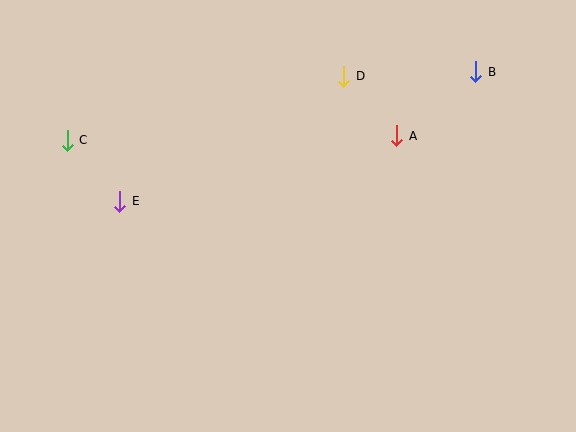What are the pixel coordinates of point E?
Point E is at (120, 201).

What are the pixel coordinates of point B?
Point B is at (476, 72).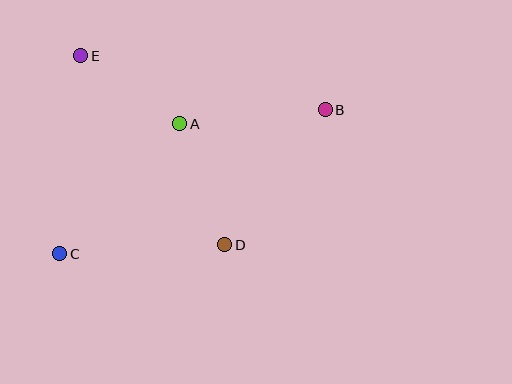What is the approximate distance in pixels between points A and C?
The distance between A and C is approximately 177 pixels.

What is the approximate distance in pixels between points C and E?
The distance between C and E is approximately 199 pixels.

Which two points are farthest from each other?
Points B and C are farthest from each other.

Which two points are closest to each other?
Points A and E are closest to each other.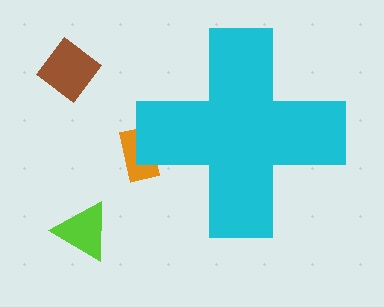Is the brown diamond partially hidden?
No, the brown diamond is fully visible.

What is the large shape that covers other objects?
A cyan cross.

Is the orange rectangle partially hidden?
Yes, the orange rectangle is partially hidden behind the cyan cross.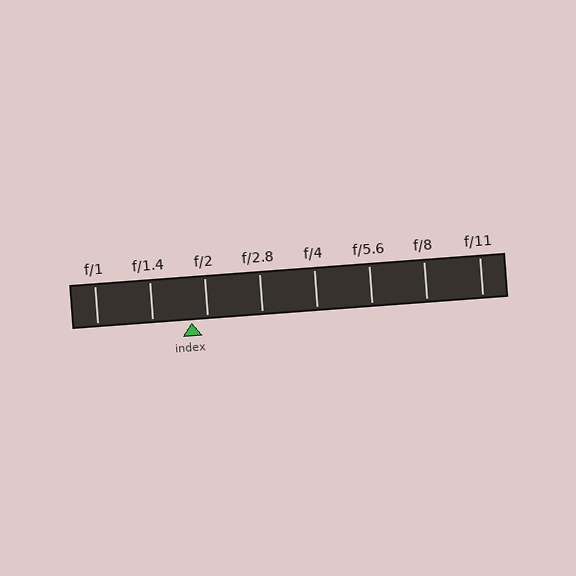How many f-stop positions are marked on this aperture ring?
There are 8 f-stop positions marked.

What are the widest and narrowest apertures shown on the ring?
The widest aperture shown is f/1 and the narrowest is f/11.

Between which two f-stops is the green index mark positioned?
The index mark is between f/1.4 and f/2.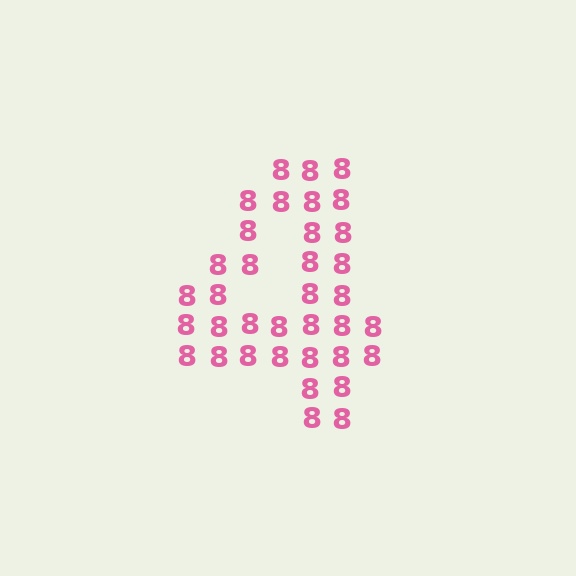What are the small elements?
The small elements are digit 8's.